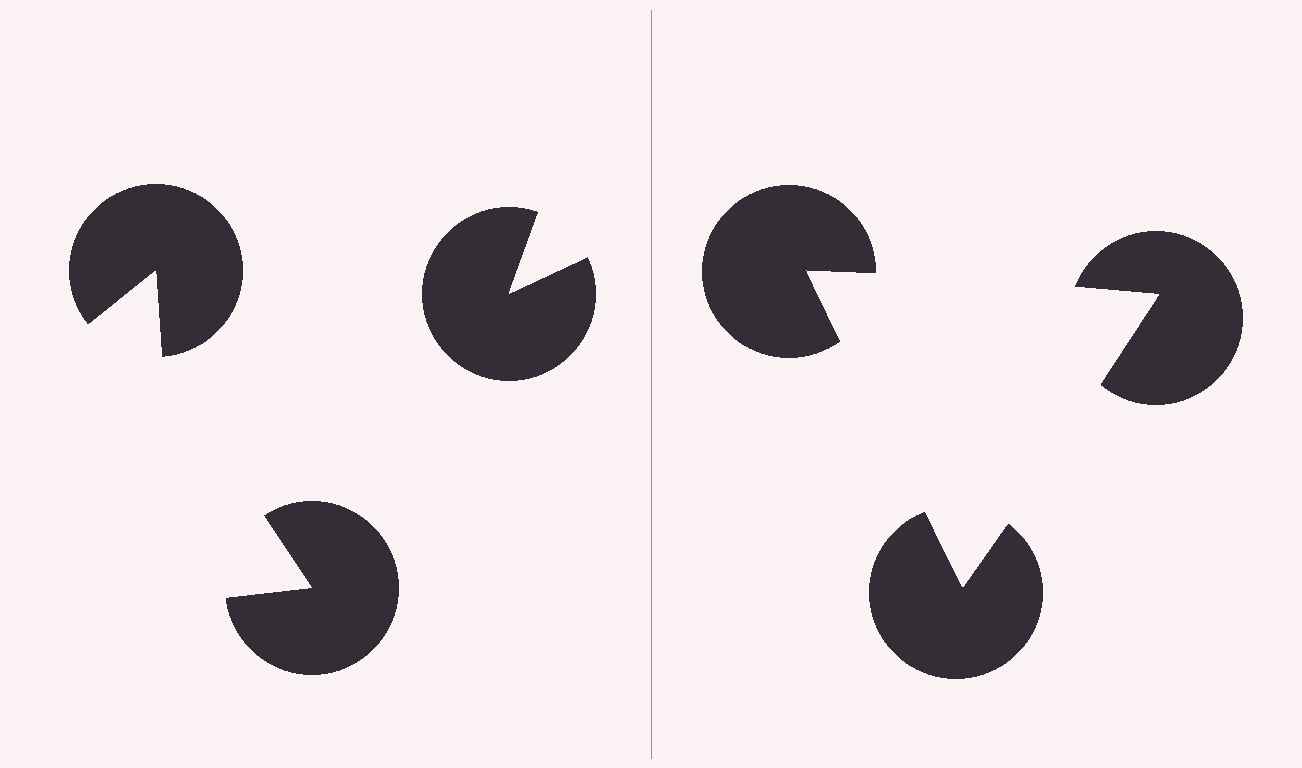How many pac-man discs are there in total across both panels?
6 — 3 on each side.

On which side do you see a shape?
An illusory triangle appears on the right side. On the left side the wedge cuts are rotated, so no coherent shape forms.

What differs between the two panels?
The pac-man discs are positioned identically on both sides; only the wedge orientations differ. On the right they align to a triangle; on the left they are misaligned.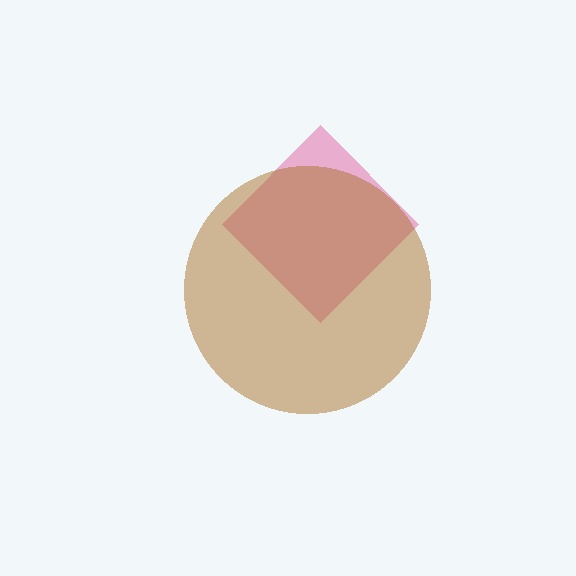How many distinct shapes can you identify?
There are 2 distinct shapes: a pink diamond, a brown circle.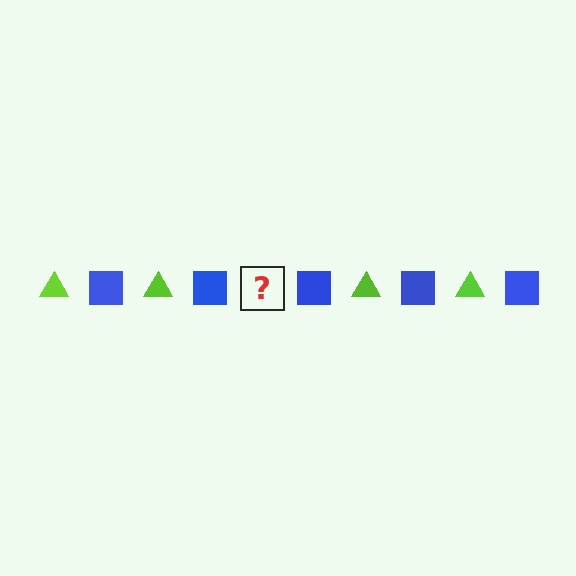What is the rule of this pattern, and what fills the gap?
The rule is that the pattern alternates between lime triangle and blue square. The gap should be filled with a lime triangle.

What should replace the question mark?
The question mark should be replaced with a lime triangle.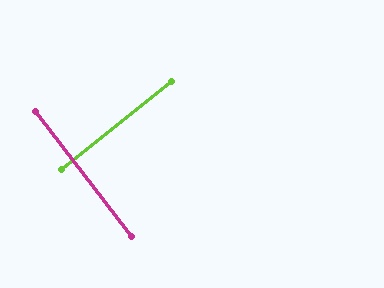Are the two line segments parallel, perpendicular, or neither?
Perpendicular — they meet at approximately 89°.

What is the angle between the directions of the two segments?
Approximately 89 degrees.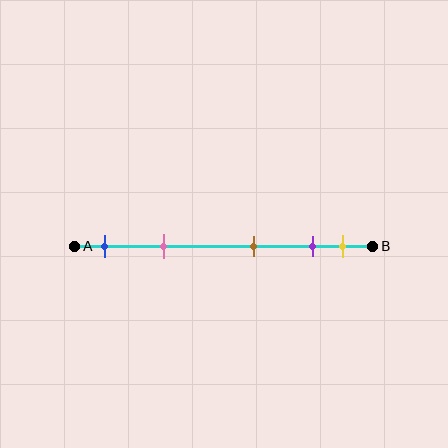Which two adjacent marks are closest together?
The purple and yellow marks are the closest adjacent pair.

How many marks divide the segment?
There are 5 marks dividing the segment.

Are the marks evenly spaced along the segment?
No, the marks are not evenly spaced.